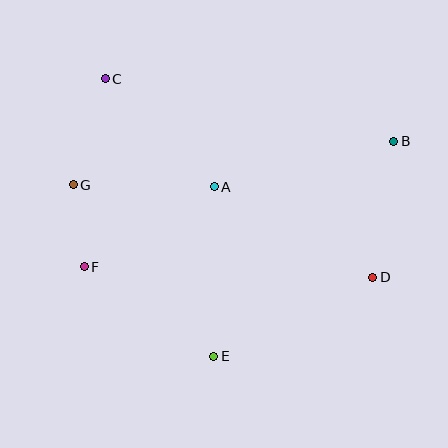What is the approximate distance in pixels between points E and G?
The distance between E and G is approximately 222 pixels.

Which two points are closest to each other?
Points F and G are closest to each other.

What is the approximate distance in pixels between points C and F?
The distance between C and F is approximately 189 pixels.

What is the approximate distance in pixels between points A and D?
The distance between A and D is approximately 183 pixels.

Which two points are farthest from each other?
Points B and F are farthest from each other.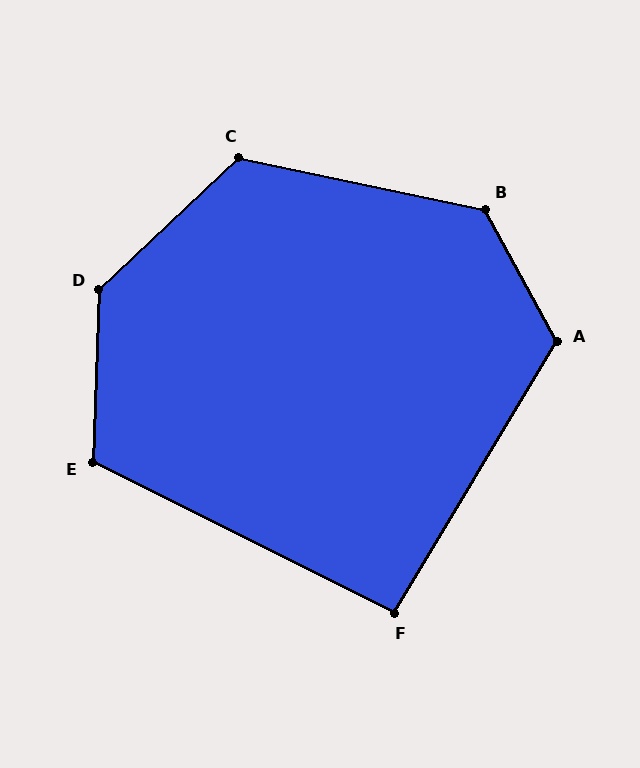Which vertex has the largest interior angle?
D, at approximately 135 degrees.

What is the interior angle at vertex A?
Approximately 121 degrees (obtuse).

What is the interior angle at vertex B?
Approximately 130 degrees (obtuse).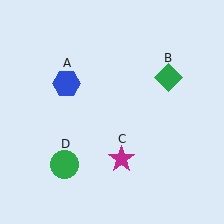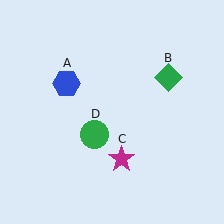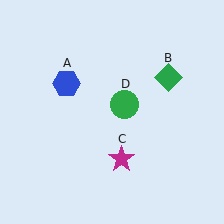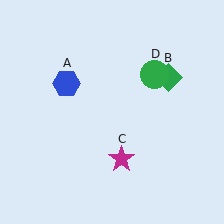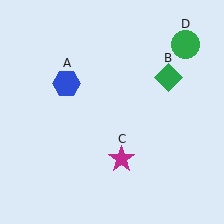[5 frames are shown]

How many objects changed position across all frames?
1 object changed position: green circle (object D).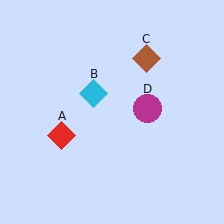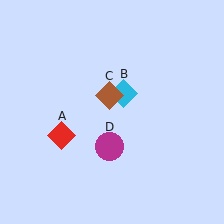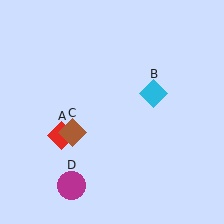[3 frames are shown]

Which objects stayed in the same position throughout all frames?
Red diamond (object A) remained stationary.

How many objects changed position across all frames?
3 objects changed position: cyan diamond (object B), brown diamond (object C), magenta circle (object D).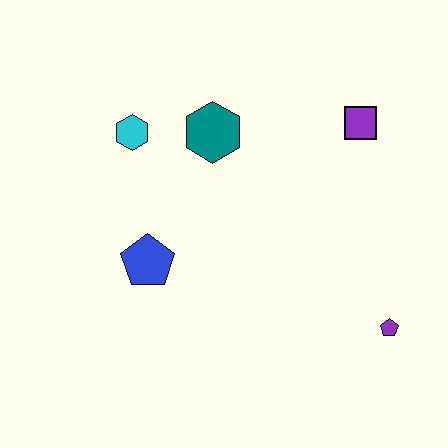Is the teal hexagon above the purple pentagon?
Yes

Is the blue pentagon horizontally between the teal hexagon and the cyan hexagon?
Yes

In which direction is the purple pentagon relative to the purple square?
The purple pentagon is below the purple square.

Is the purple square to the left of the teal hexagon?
No